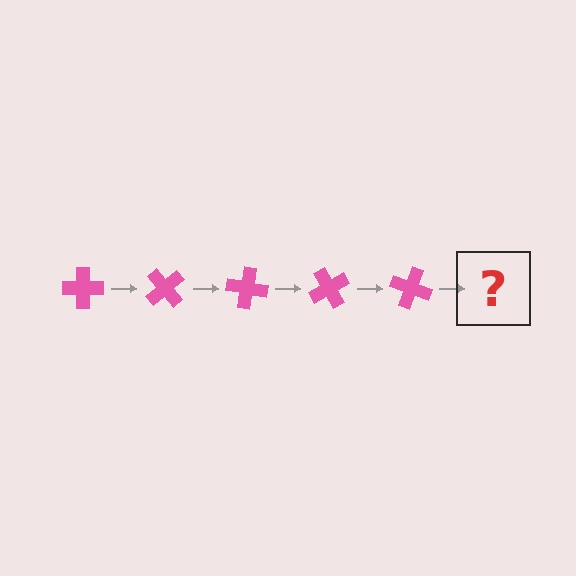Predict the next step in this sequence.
The next step is a pink cross rotated 250 degrees.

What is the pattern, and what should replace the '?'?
The pattern is that the cross rotates 50 degrees each step. The '?' should be a pink cross rotated 250 degrees.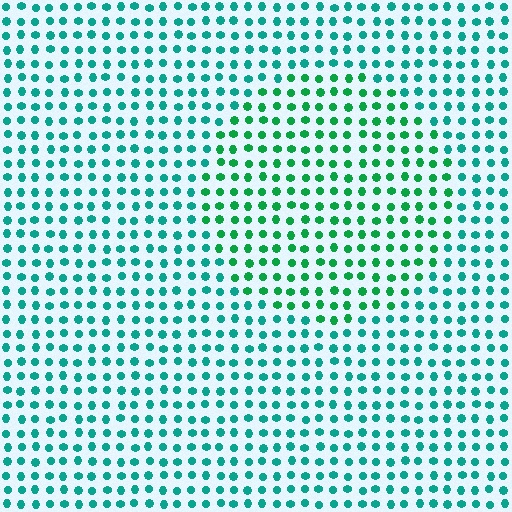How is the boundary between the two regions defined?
The boundary is defined purely by a slight shift in hue (about 30 degrees). Spacing, size, and orientation are identical on both sides.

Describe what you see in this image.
The image is filled with small teal elements in a uniform arrangement. A circle-shaped region is visible where the elements are tinted to a slightly different hue, forming a subtle color boundary.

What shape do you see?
I see a circle.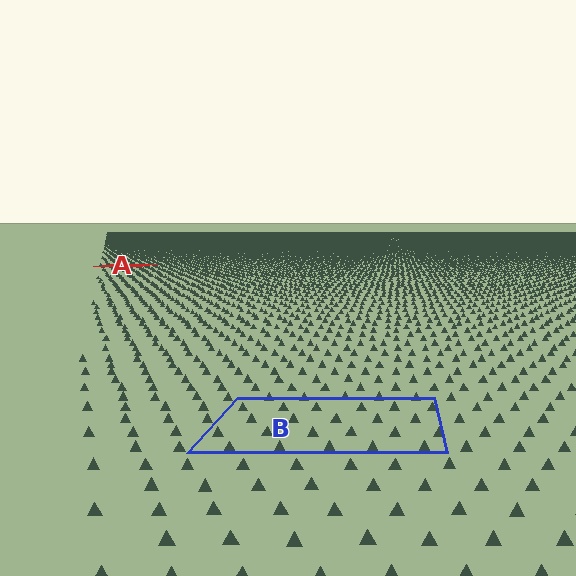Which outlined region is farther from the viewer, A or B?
Region A is farther from the viewer — the texture elements inside it appear smaller and more densely packed.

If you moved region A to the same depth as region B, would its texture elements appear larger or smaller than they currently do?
They would appear larger. At a closer depth, the same texture elements are projected at a bigger on-screen size.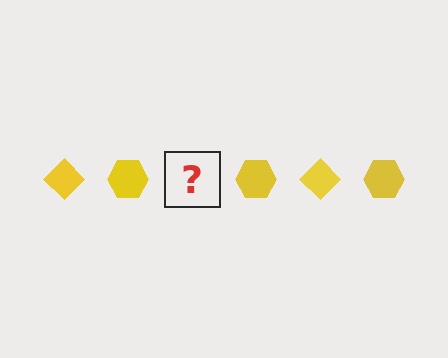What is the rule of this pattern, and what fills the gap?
The rule is that the pattern cycles through diamond, hexagon shapes in yellow. The gap should be filled with a yellow diamond.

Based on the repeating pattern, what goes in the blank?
The blank should be a yellow diamond.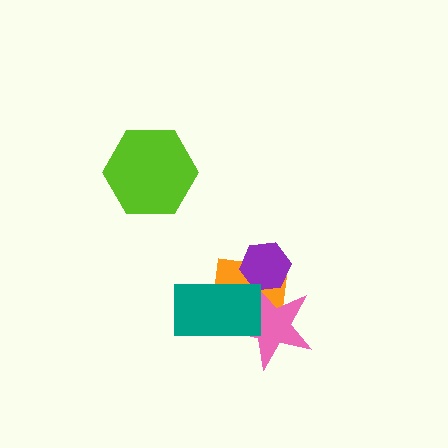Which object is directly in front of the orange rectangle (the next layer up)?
The pink star is directly in front of the orange rectangle.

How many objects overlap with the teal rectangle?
2 objects overlap with the teal rectangle.